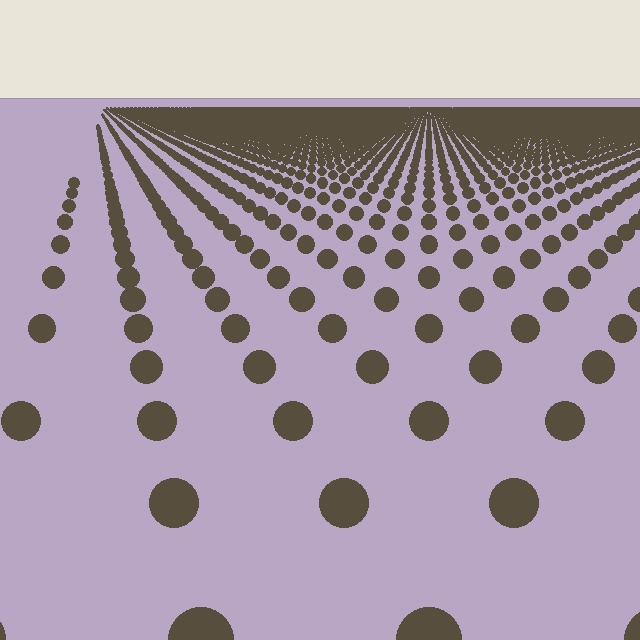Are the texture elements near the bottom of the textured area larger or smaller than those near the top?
Larger. Near the bottom, elements are closer to the viewer and appear at a bigger on-screen size.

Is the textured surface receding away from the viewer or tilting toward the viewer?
The surface is receding away from the viewer. Texture elements get smaller and denser toward the top.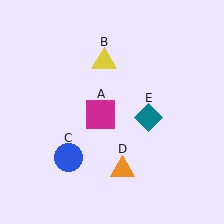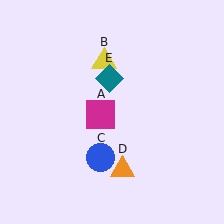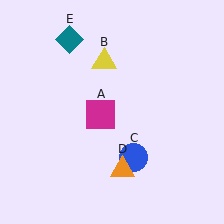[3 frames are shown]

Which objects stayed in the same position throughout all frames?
Magenta square (object A) and yellow triangle (object B) and orange triangle (object D) remained stationary.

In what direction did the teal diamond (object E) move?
The teal diamond (object E) moved up and to the left.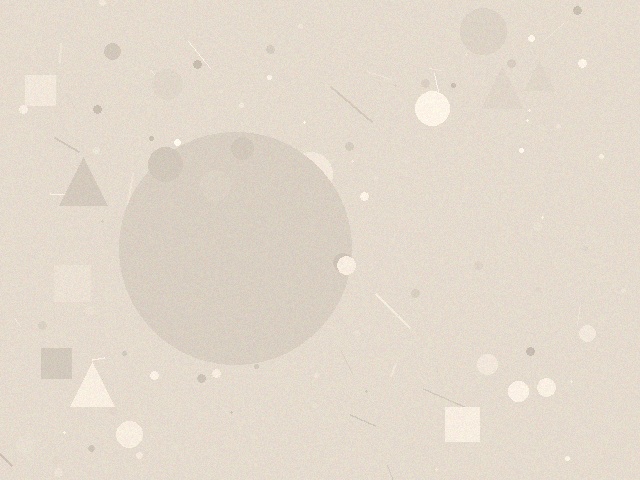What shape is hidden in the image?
A circle is hidden in the image.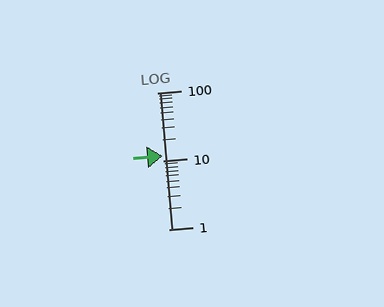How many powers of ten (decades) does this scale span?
The scale spans 2 decades, from 1 to 100.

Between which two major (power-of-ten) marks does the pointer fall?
The pointer is between 10 and 100.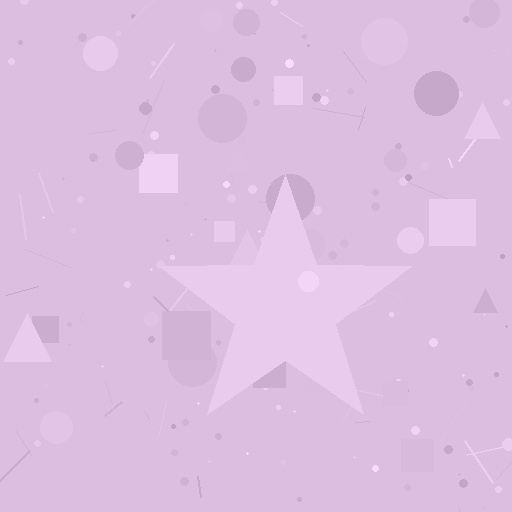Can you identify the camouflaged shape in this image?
The camouflaged shape is a star.